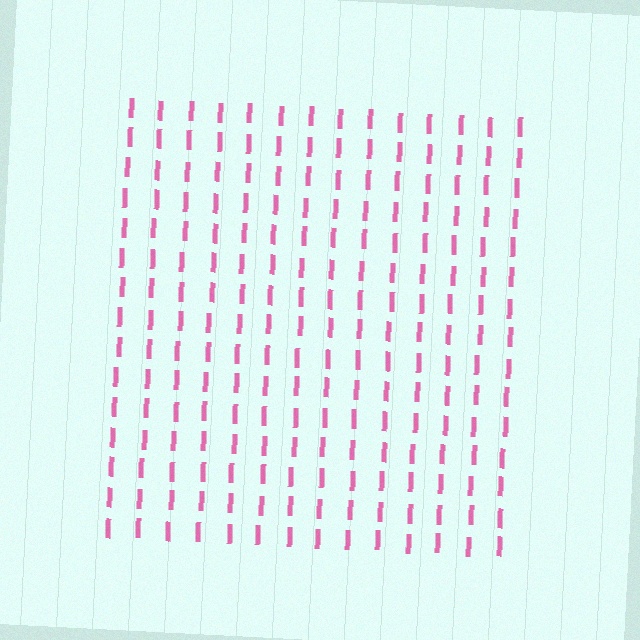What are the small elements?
The small elements are letter I's.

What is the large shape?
The large shape is a square.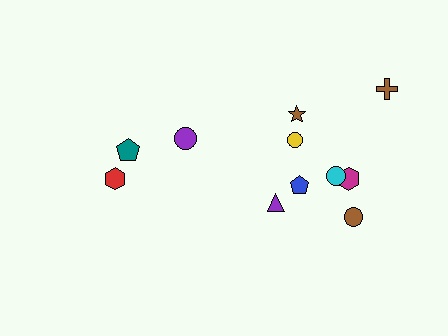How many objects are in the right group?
There are 8 objects.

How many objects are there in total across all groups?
There are 11 objects.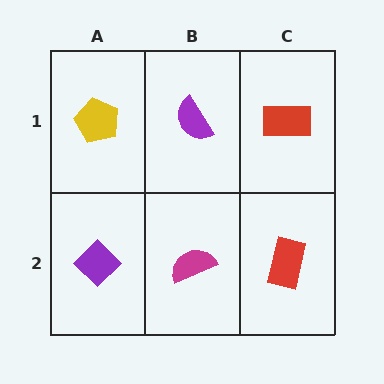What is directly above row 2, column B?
A purple semicircle.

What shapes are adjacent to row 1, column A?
A purple diamond (row 2, column A), a purple semicircle (row 1, column B).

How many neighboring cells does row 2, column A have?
2.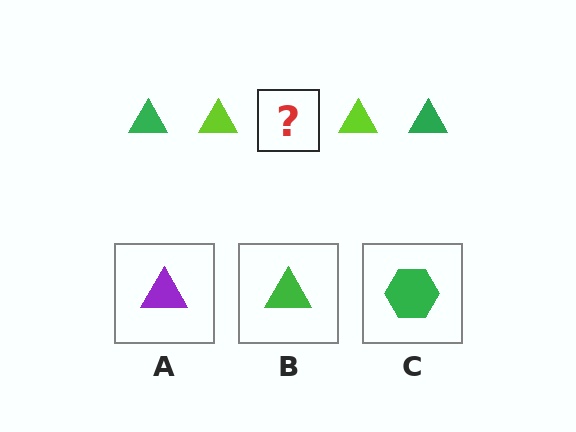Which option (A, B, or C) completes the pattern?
B.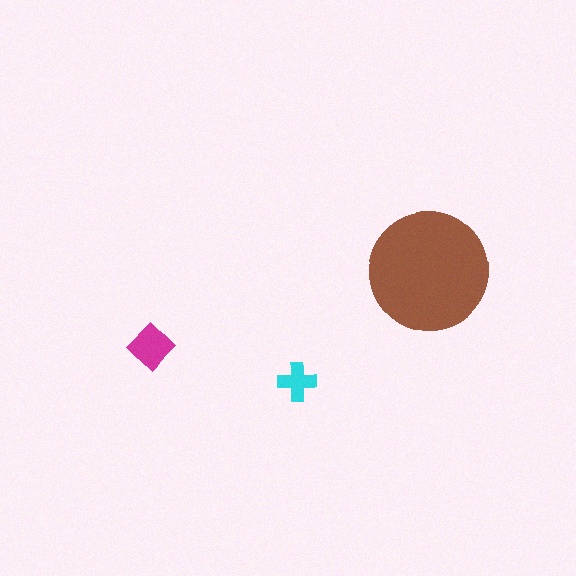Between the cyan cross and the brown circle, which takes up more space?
The brown circle.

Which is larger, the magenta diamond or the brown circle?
The brown circle.